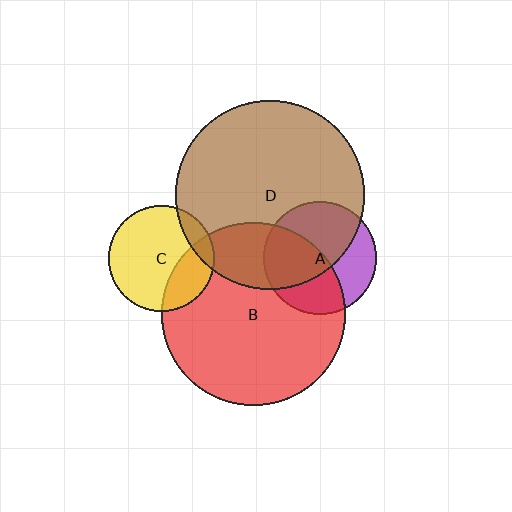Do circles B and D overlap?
Yes.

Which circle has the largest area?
Circle D (brown).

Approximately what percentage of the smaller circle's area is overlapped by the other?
Approximately 25%.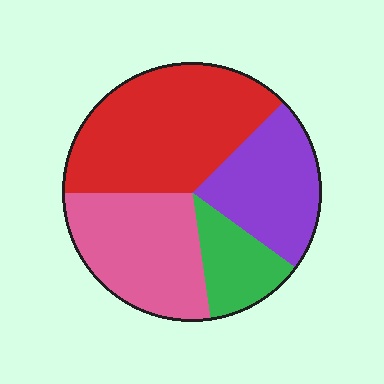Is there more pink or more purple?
Pink.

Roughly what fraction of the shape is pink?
Pink covers 27% of the shape.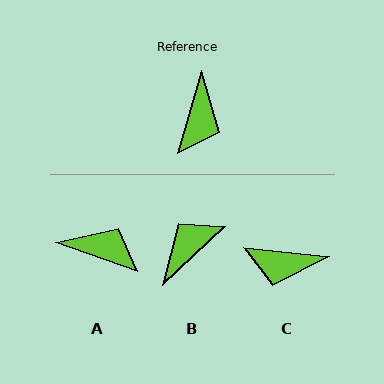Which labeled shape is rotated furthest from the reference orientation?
B, about 149 degrees away.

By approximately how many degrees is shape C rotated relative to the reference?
Approximately 80 degrees clockwise.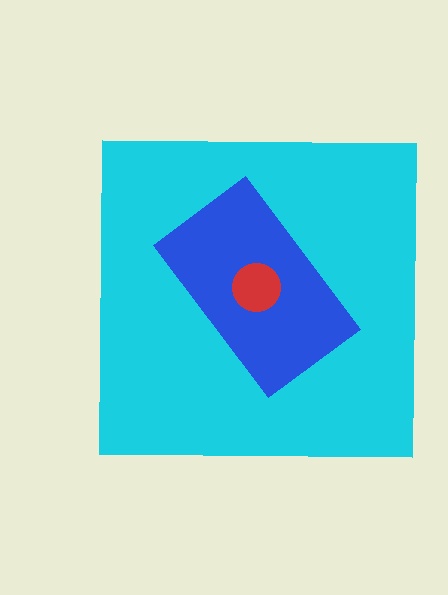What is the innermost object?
The red circle.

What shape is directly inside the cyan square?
The blue rectangle.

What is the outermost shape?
The cyan square.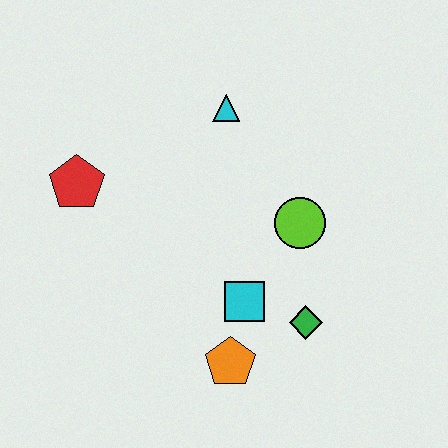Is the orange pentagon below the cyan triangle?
Yes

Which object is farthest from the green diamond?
The red pentagon is farthest from the green diamond.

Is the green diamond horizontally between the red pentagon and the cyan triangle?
No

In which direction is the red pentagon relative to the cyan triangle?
The red pentagon is to the left of the cyan triangle.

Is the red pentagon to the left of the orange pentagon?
Yes